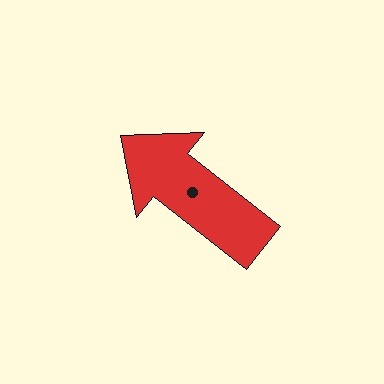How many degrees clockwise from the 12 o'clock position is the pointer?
Approximately 308 degrees.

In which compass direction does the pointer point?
Northwest.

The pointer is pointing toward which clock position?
Roughly 10 o'clock.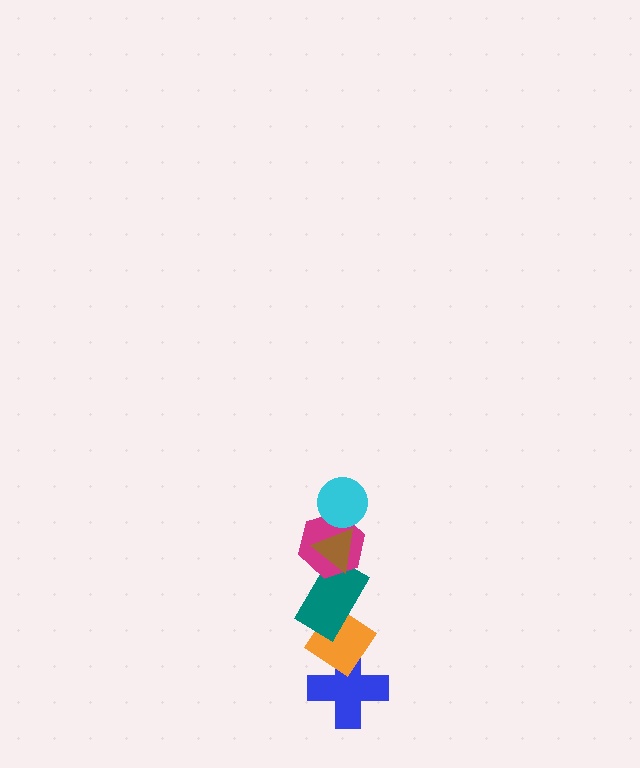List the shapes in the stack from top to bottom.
From top to bottom: the cyan circle, the brown triangle, the magenta hexagon, the teal rectangle, the orange diamond, the blue cross.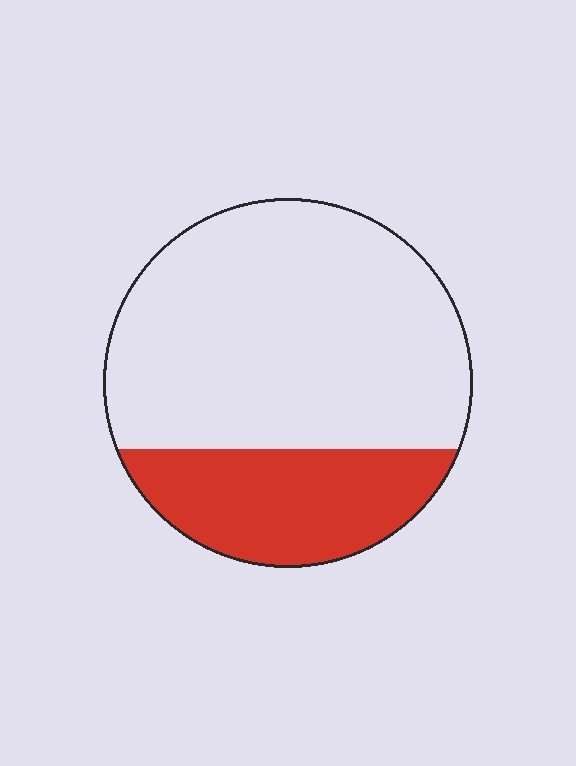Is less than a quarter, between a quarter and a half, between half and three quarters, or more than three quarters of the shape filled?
Between a quarter and a half.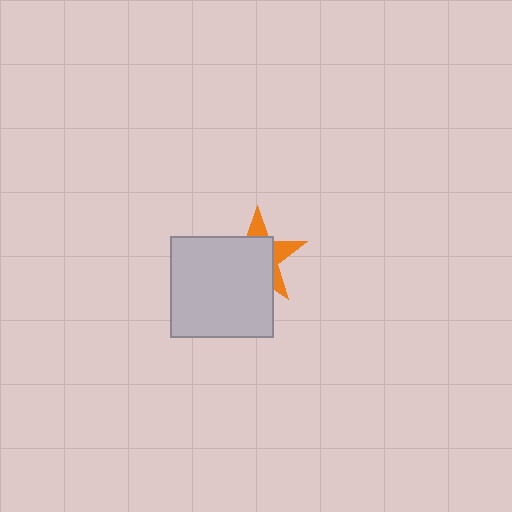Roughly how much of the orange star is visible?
A small part of it is visible (roughly 32%).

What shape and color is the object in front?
The object in front is a light gray rectangle.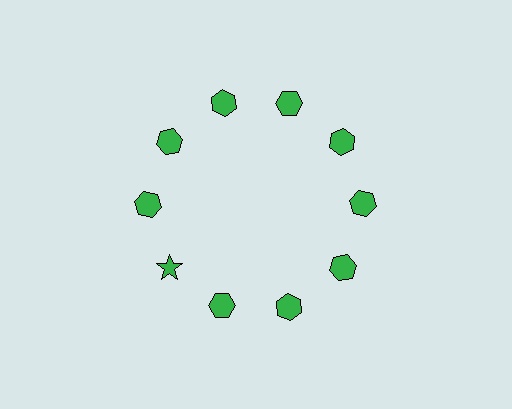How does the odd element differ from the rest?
It has a different shape: star instead of hexagon.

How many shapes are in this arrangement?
There are 10 shapes arranged in a ring pattern.